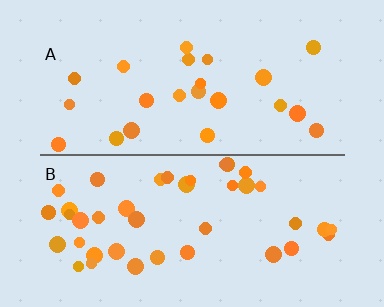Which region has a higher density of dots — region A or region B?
B (the bottom).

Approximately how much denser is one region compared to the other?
Approximately 1.8× — region B over region A.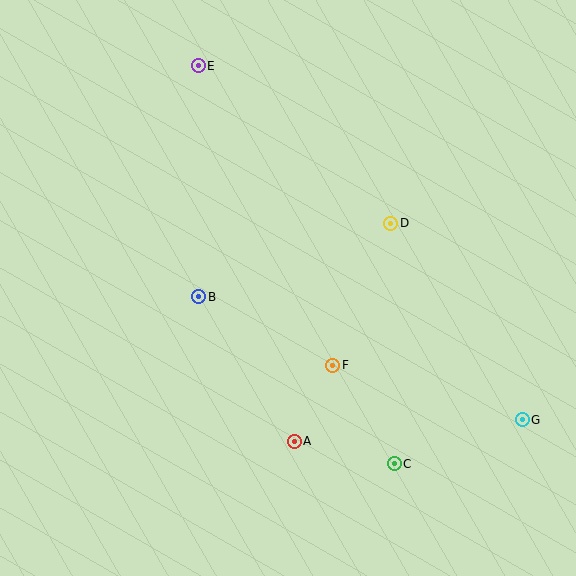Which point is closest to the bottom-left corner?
Point A is closest to the bottom-left corner.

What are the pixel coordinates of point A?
Point A is at (294, 441).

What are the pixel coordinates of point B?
Point B is at (199, 297).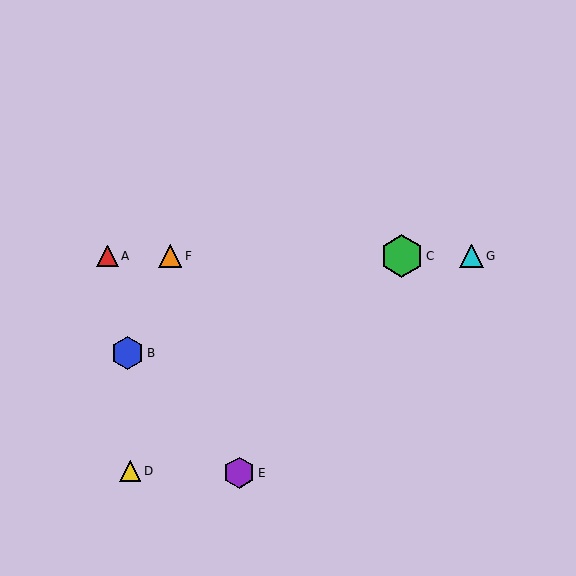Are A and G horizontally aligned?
Yes, both are at y≈256.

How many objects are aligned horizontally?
4 objects (A, C, F, G) are aligned horizontally.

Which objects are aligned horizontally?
Objects A, C, F, G are aligned horizontally.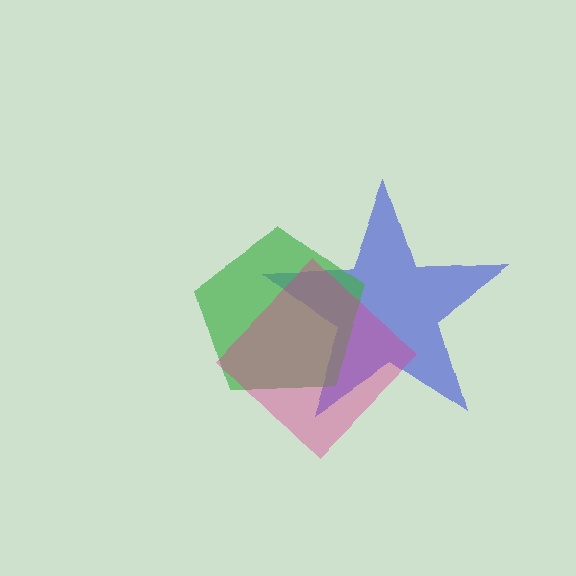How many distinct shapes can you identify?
There are 3 distinct shapes: a blue star, a green pentagon, a magenta diamond.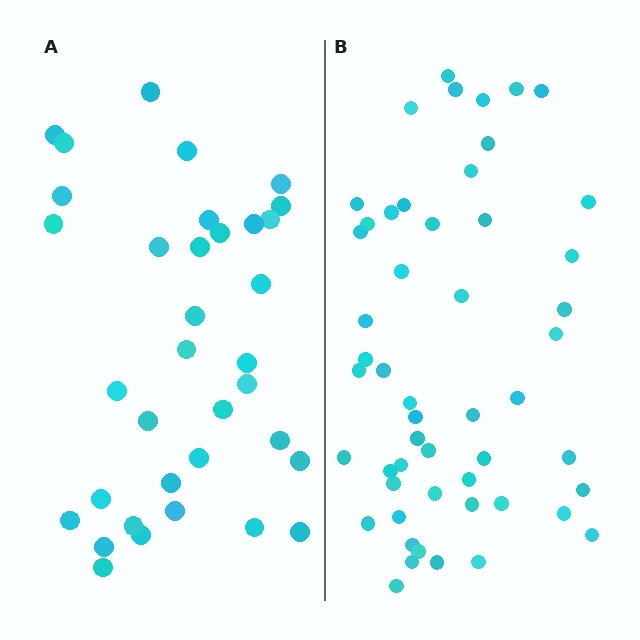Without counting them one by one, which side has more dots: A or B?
Region B (the right region) has more dots.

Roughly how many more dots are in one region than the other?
Region B has approximately 15 more dots than region A.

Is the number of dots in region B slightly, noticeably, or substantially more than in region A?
Region B has substantially more. The ratio is roughly 1.5 to 1.